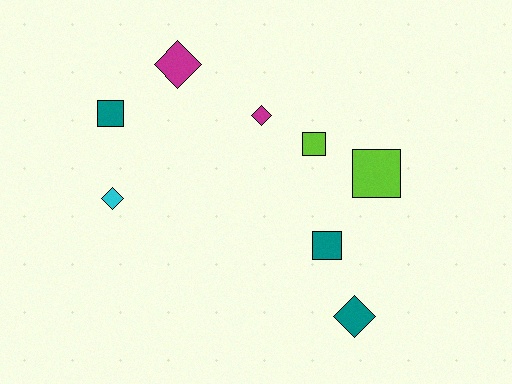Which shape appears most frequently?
Diamond, with 4 objects.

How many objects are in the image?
There are 8 objects.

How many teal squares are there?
There are 2 teal squares.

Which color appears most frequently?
Teal, with 3 objects.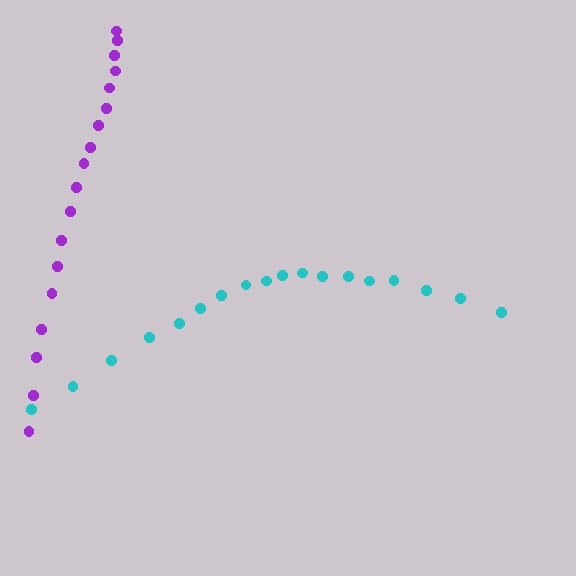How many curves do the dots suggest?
There are 2 distinct paths.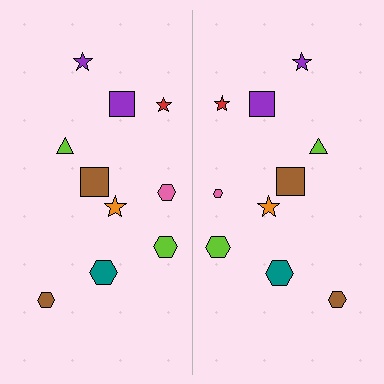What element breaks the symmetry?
The pink hexagon on the right side has a different size than its mirror counterpart.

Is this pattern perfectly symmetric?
No, the pattern is not perfectly symmetric. The pink hexagon on the right side has a different size than its mirror counterpart.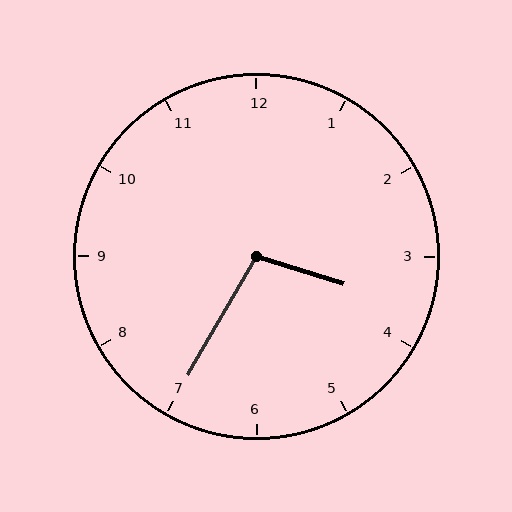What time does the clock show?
3:35.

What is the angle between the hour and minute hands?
Approximately 102 degrees.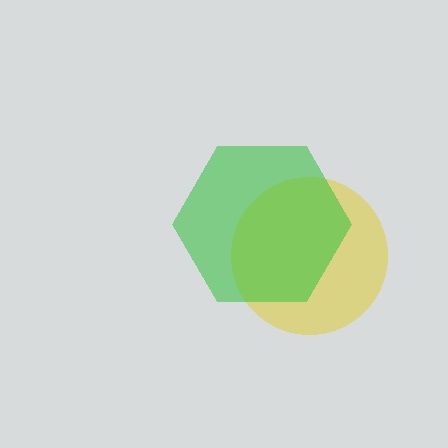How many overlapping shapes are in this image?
There are 2 overlapping shapes in the image.